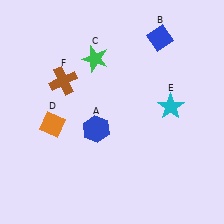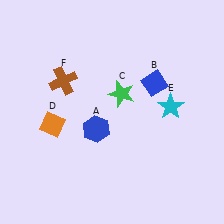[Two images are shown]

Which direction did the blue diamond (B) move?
The blue diamond (B) moved down.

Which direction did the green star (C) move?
The green star (C) moved down.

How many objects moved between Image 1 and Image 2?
2 objects moved between the two images.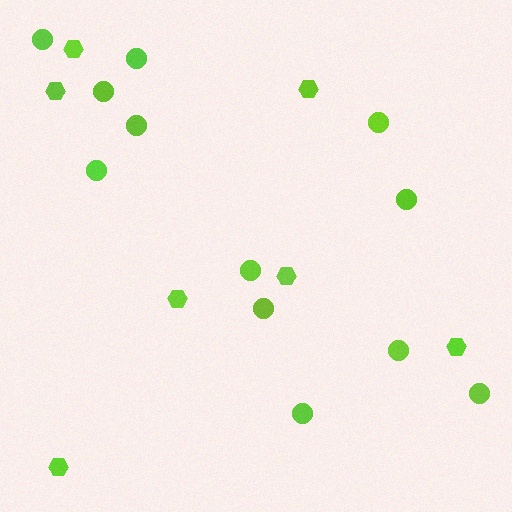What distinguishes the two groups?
There are 2 groups: one group of circles (12) and one group of hexagons (7).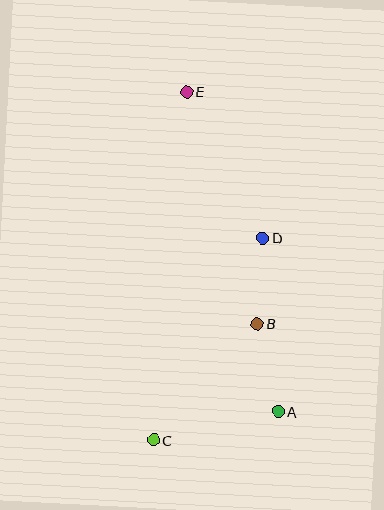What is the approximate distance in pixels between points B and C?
The distance between B and C is approximately 156 pixels.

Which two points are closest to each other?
Points B and D are closest to each other.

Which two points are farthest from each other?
Points C and E are farthest from each other.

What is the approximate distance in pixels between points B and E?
The distance between B and E is approximately 242 pixels.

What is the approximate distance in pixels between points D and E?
The distance between D and E is approximately 165 pixels.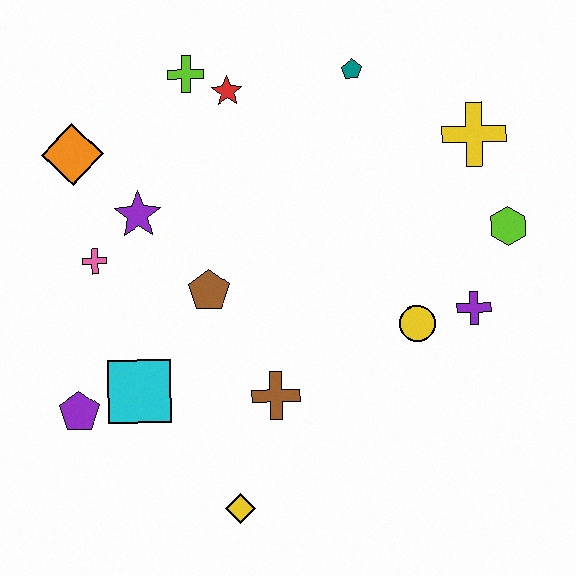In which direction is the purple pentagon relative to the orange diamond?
The purple pentagon is below the orange diamond.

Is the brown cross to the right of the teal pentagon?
No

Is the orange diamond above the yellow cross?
No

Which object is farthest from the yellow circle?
The orange diamond is farthest from the yellow circle.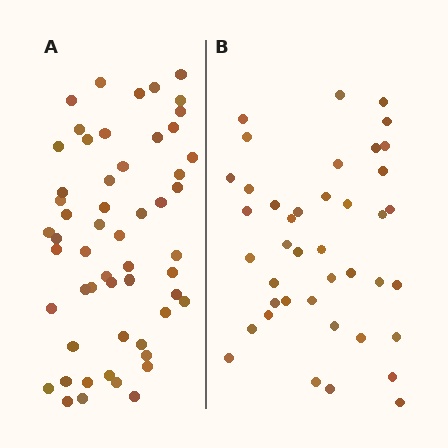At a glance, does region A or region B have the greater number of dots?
Region A (the left region) has more dots.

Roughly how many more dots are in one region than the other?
Region A has approximately 15 more dots than region B.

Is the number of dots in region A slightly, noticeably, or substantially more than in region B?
Region A has noticeably more, but not dramatically so. The ratio is roughly 1.3 to 1.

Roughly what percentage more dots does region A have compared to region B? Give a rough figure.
About 35% more.